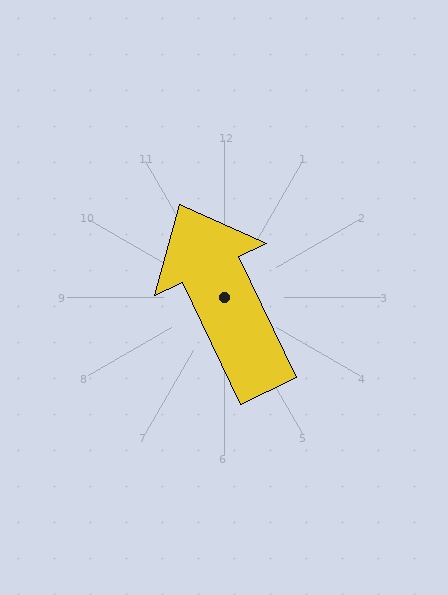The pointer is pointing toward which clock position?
Roughly 11 o'clock.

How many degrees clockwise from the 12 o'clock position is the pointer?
Approximately 335 degrees.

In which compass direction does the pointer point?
Northwest.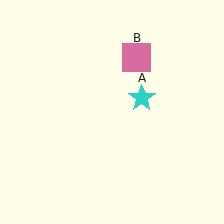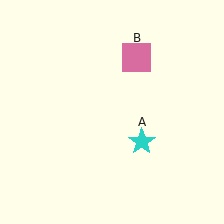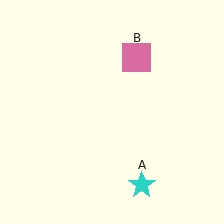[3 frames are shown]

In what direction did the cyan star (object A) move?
The cyan star (object A) moved down.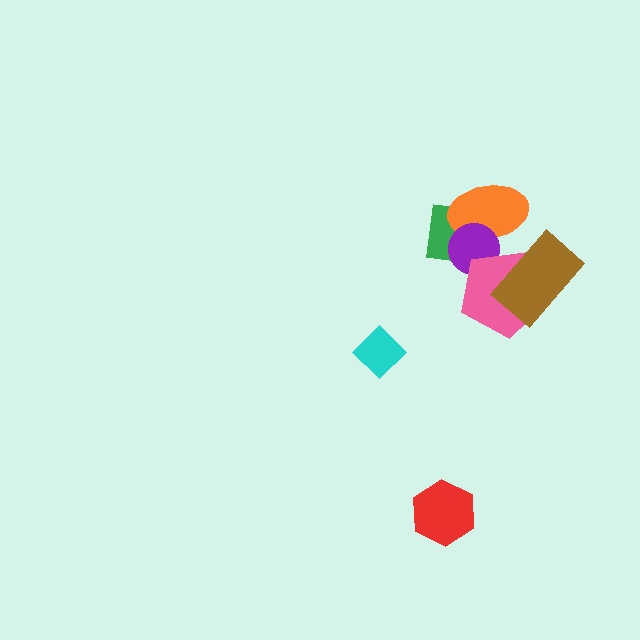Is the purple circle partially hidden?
Yes, it is partially covered by another shape.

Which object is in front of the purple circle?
The pink pentagon is in front of the purple circle.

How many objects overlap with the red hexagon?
0 objects overlap with the red hexagon.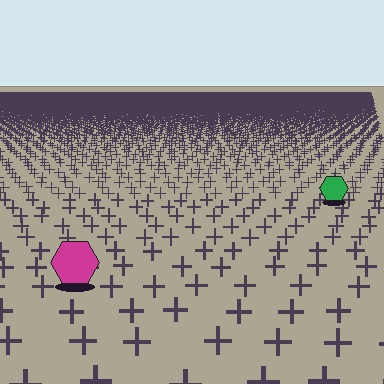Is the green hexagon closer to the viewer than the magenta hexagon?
No. The magenta hexagon is closer — you can tell from the texture gradient: the ground texture is coarser near it.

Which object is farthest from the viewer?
The green hexagon is farthest from the viewer. It appears smaller and the ground texture around it is denser.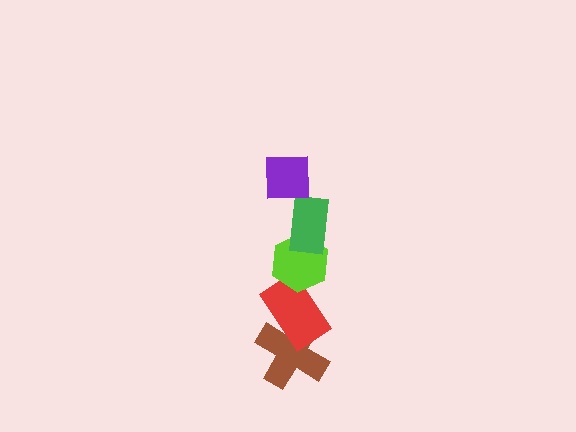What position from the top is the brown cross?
The brown cross is 5th from the top.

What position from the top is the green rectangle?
The green rectangle is 2nd from the top.